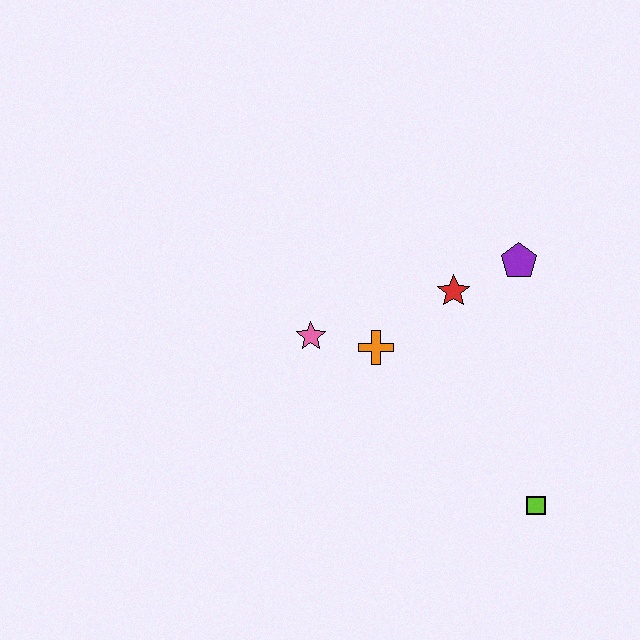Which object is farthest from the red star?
The lime square is farthest from the red star.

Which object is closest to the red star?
The purple pentagon is closest to the red star.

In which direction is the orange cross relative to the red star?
The orange cross is to the left of the red star.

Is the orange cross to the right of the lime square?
No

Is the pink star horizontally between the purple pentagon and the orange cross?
No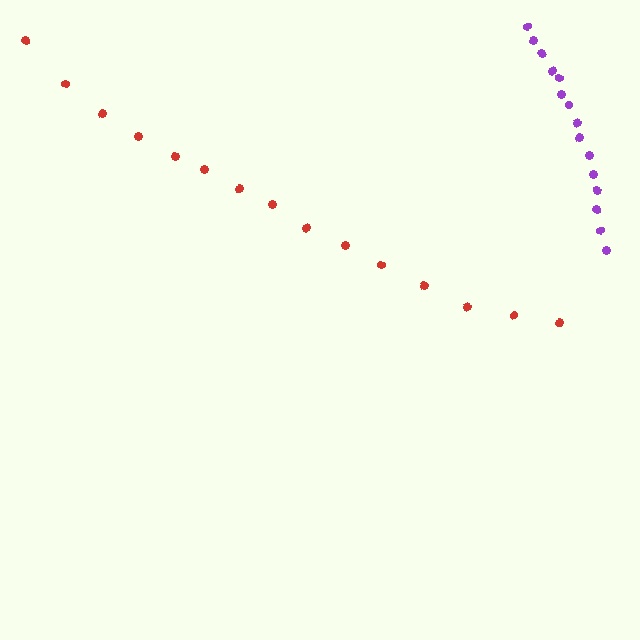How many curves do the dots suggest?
There are 2 distinct paths.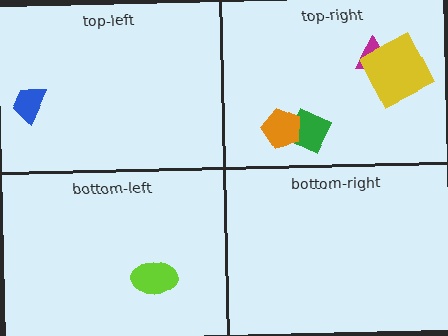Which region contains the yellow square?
The top-right region.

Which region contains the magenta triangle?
The top-right region.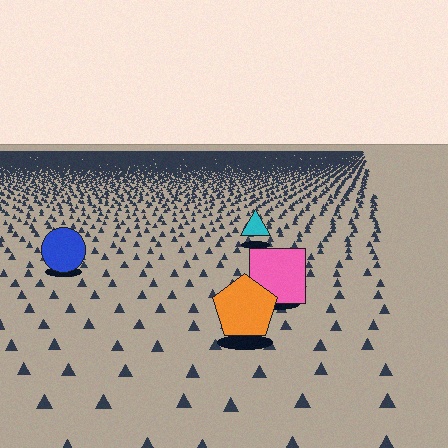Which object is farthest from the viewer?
The cyan triangle is farthest from the viewer. It appears smaller and the ground texture around it is denser.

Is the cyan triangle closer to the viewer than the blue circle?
No. The blue circle is closer — you can tell from the texture gradient: the ground texture is coarser near it.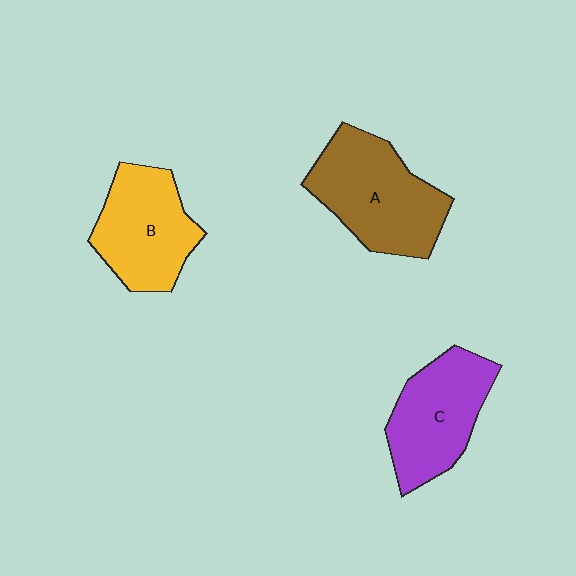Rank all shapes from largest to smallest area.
From largest to smallest: A (brown), C (purple), B (yellow).